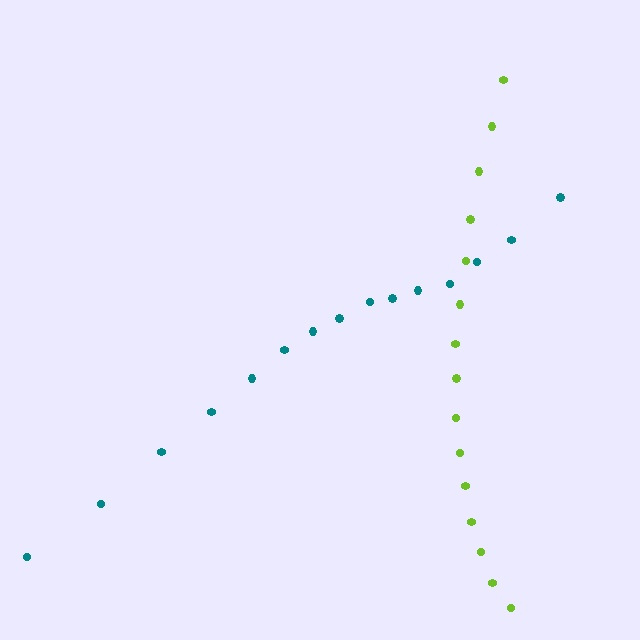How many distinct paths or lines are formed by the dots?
There are 2 distinct paths.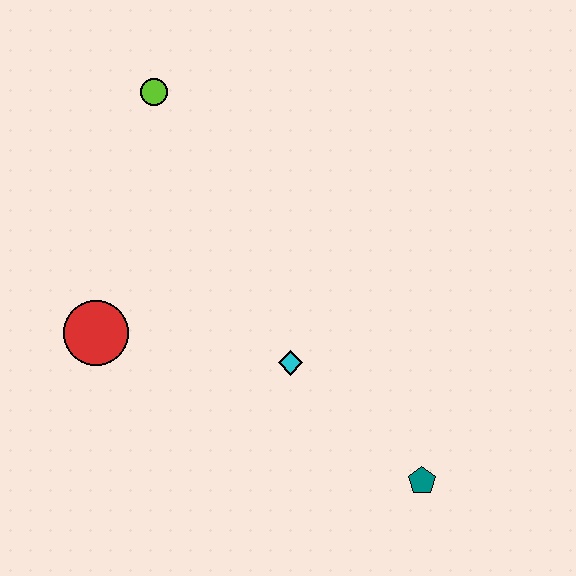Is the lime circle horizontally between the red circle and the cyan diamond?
Yes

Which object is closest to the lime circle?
The red circle is closest to the lime circle.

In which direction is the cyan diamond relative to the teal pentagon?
The cyan diamond is to the left of the teal pentagon.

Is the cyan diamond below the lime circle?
Yes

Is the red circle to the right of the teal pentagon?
No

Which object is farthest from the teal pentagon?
The lime circle is farthest from the teal pentagon.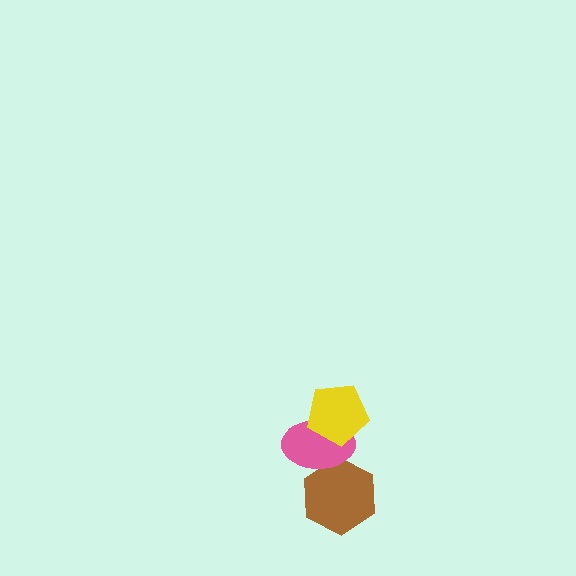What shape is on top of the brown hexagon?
The pink ellipse is on top of the brown hexagon.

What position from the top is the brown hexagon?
The brown hexagon is 3rd from the top.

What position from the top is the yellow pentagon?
The yellow pentagon is 1st from the top.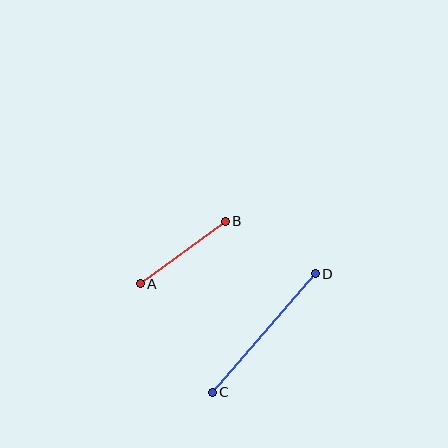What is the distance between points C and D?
The distance is approximately 157 pixels.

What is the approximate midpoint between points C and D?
The midpoint is at approximately (264, 333) pixels.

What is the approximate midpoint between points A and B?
The midpoint is at approximately (183, 252) pixels.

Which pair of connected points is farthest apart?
Points C and D are farthest apart.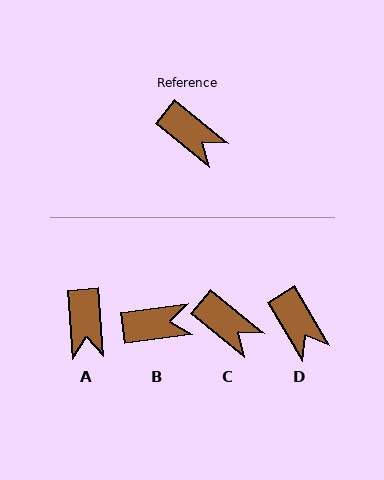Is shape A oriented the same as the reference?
No, it is off by about 47 degrees.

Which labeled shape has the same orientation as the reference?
C.